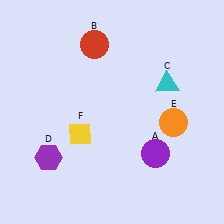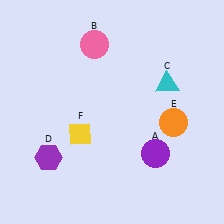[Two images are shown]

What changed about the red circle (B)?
In Image 1, B is red. In Image 2, it changed to pink.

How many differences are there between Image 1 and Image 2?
There is 1 difference between the two images.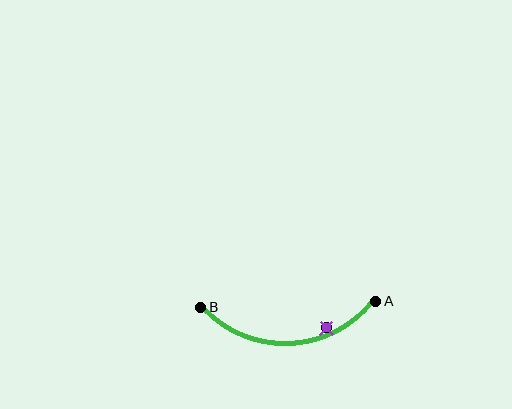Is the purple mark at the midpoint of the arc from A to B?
No — the purple mark does not lie on the arc at all. It sits slightly inside the curve.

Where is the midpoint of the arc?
The arc midpoint is the point on the curve farthest from the straight line joining A and B. It sits below that line.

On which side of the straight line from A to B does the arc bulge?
The arc bulges below the straight line connecting A and B.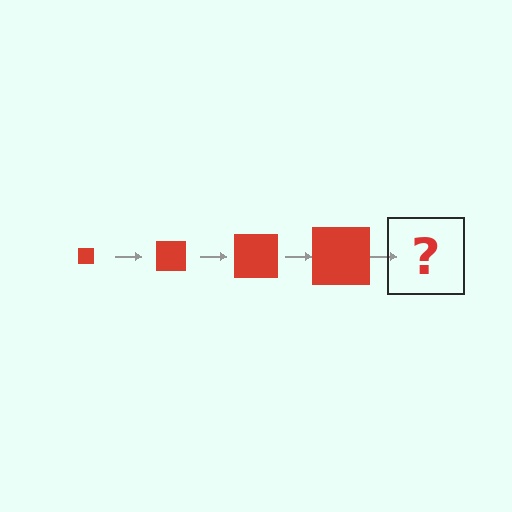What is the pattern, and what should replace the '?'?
The pattern is that the square gets progressively larger each step. The '?' should be a red square, larger than the previous one.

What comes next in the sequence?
The next element should be a red square, larger than the previous one.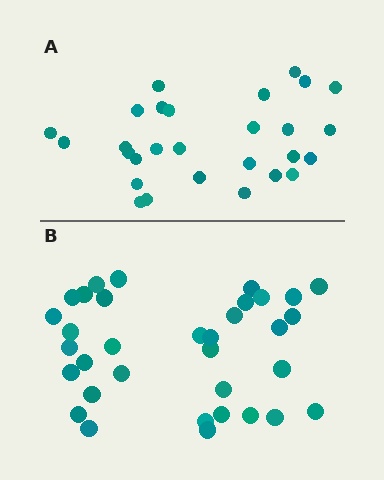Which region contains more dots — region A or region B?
Region B (the bottom region) has more dots.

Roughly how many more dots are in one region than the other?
Region B has about 6 more dots than region A.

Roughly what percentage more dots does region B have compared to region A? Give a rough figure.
About 20% more.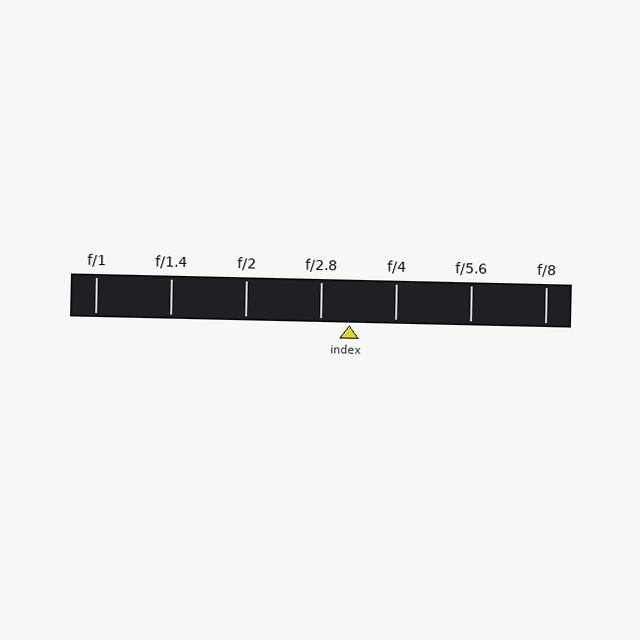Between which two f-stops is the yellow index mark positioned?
The index mark is between f/2.8 and f/4.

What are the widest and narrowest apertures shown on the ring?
The widest aperture shown is f/1 and the narrowest is f/8.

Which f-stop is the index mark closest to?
The index mark is closest to f/2.8.